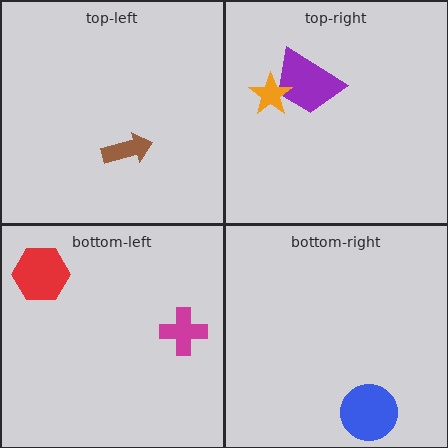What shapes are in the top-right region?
The purple trapezoid, the orange star.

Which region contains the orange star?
The top-right region.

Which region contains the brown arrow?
The top-left region.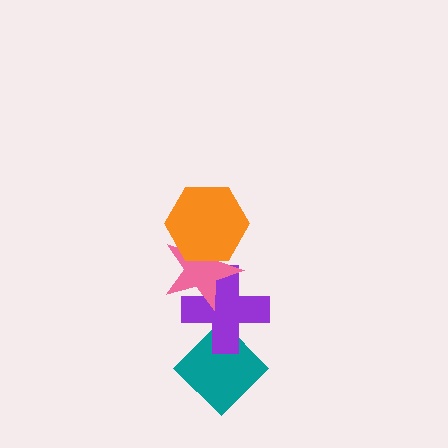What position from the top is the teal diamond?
The teal diamond is 4th from the top.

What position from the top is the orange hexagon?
The orange hexagon is 1st from the top.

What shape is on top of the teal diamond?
The purple cross is on top of the teal diamond.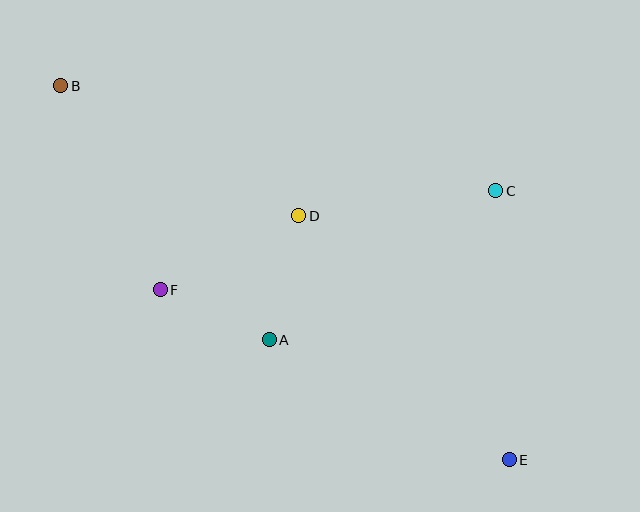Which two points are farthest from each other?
Points B and E are farthest from each other.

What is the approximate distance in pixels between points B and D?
The distance between B and D is approximately 271 pixels.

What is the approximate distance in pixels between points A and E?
The distance between A and E is approximately 268 pixels.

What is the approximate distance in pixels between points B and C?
The distance between B and C is approximately 447 pixels.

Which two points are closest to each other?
Points A and F are closest to each other.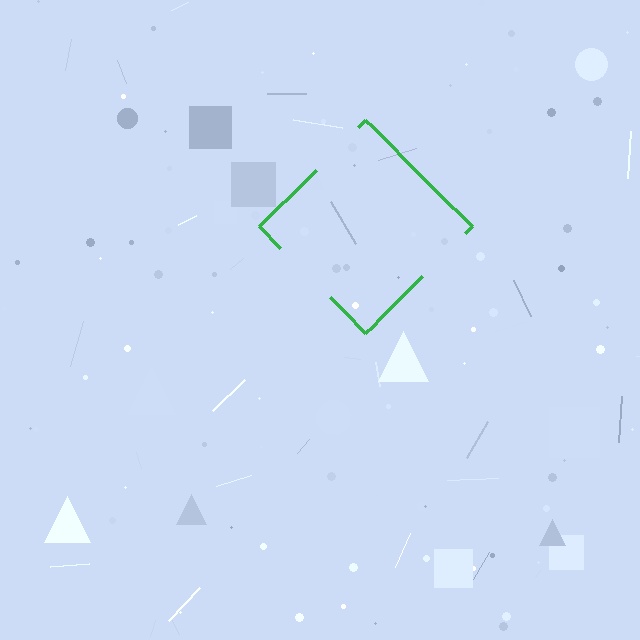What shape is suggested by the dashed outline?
The dashed outline suggests a diamond.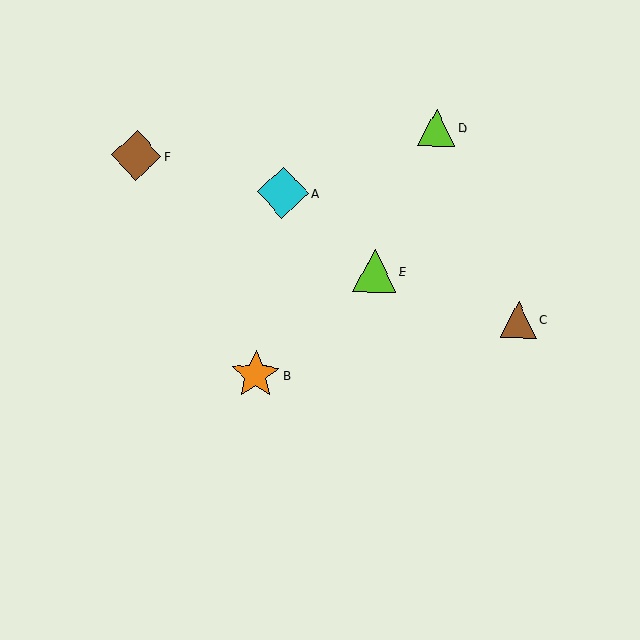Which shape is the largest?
The cyan diamond (labeled A) is the largest.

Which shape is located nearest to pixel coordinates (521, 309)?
The brown triangle (labeled C) at (519, 320) is nearest to that location.